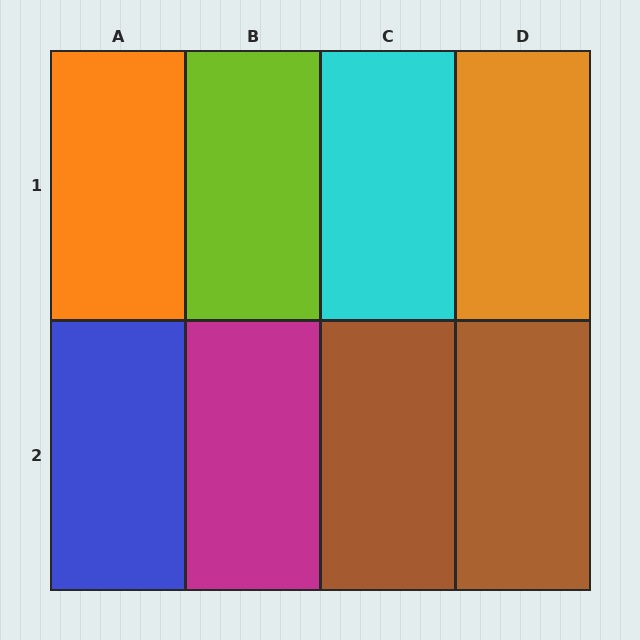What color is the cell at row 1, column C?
Cyan.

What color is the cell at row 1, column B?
Lime.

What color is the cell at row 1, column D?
Orange.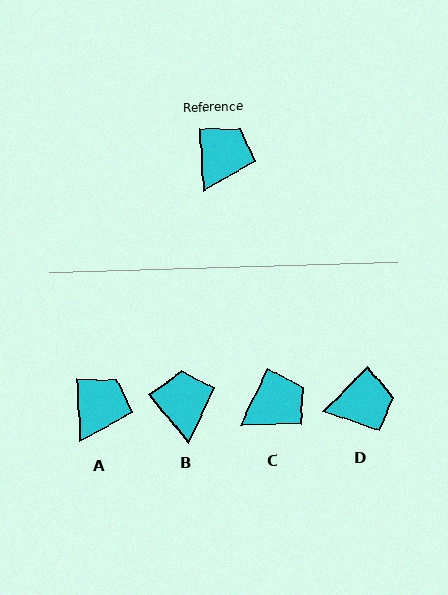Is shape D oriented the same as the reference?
No, it is off by about 48 degrees.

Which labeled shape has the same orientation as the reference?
A.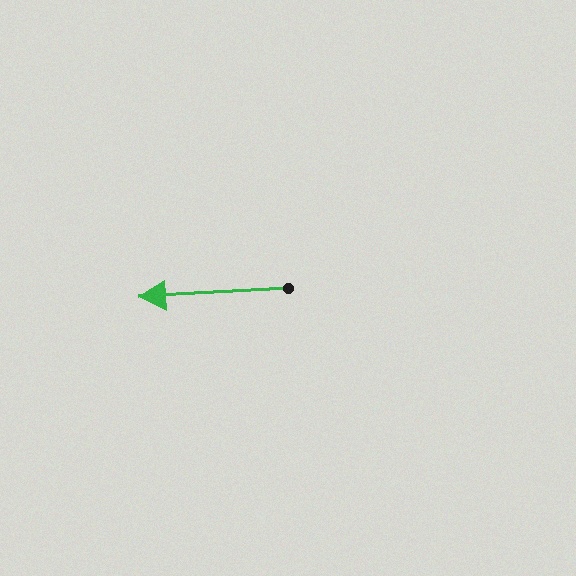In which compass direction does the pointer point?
West.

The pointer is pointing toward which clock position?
Roughly 9 o'clock.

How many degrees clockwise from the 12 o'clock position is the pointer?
Approximately 267 degrees.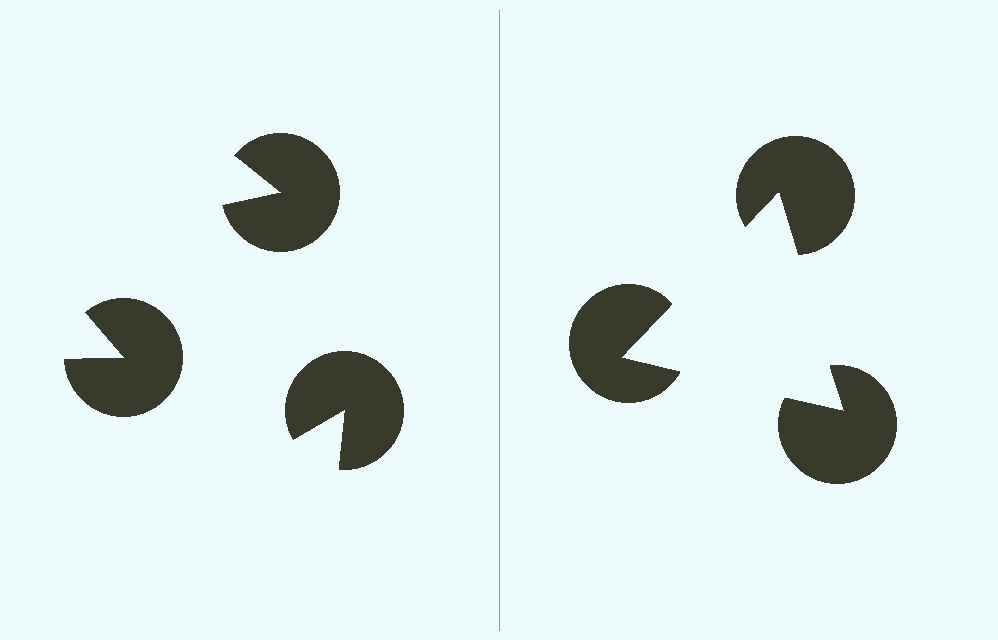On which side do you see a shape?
An illusory triangle appears on the right side. On the left side the wedge cuts are rotated, so no coherent shape forms.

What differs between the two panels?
The pac-man discs are positioned identically on both sides; only the wedge orientations differ. On the right they align to a triangle; on the left they are misaligned.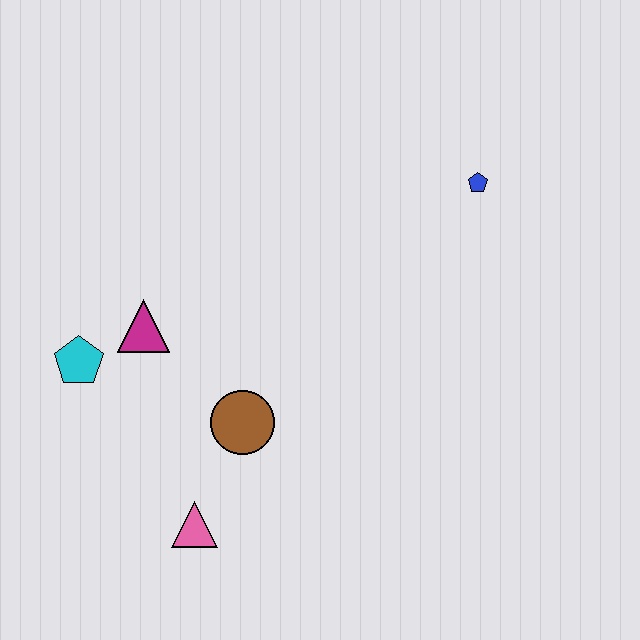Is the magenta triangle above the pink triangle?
Yes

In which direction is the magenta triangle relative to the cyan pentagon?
The magenta triangle is to the right of the cyan pentagon.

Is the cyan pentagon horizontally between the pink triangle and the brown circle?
No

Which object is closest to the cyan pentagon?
The magenta triangle is closest to the cyan pentagon.